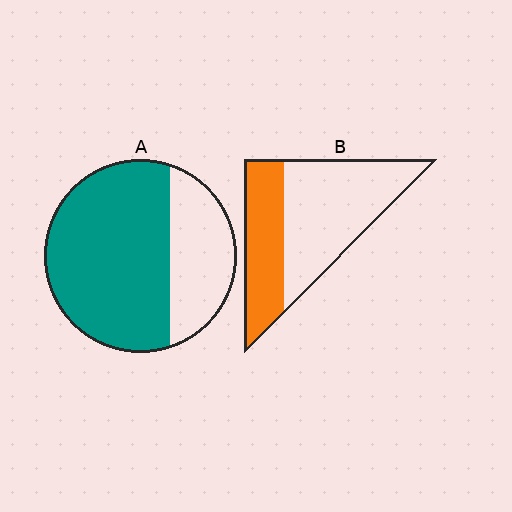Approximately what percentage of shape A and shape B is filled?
A is approximately 70% and B is approximately 35%.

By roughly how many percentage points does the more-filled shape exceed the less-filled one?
By roughly 30 percentage points (A over B).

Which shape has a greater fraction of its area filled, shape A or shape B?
Shape A.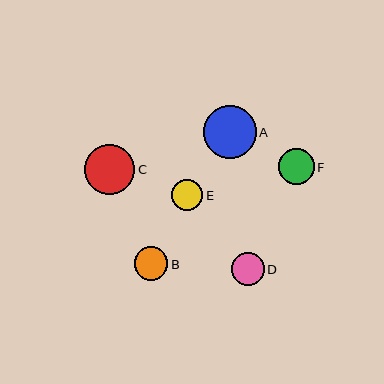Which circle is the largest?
Circle A is the largest with a size of approximately 53 pixels.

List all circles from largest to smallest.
From largest to smallest: A, C, F, B, D, E.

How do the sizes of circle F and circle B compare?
Circle F and circle B are approximately the same size.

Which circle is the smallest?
Circle E is the smallest with a size of approximately 31 pixels.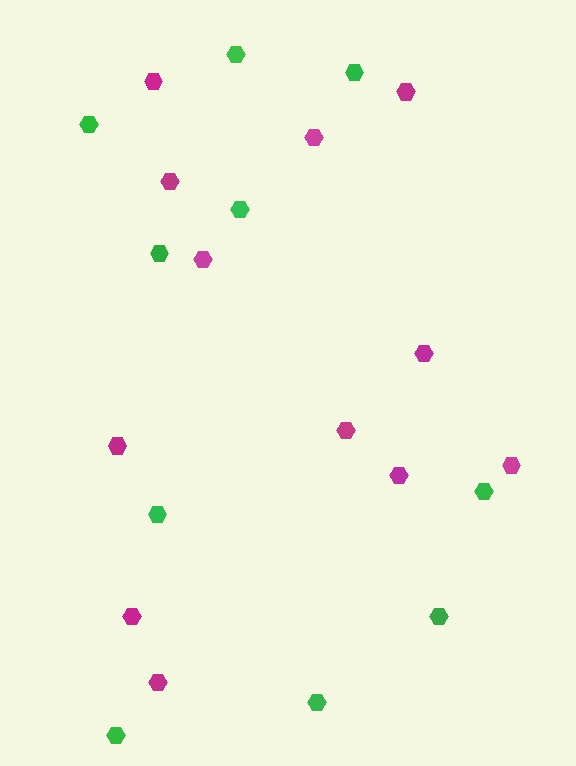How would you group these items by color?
There are 2 groups: one group of magenta hexagons (12) and one group of green hexagons (10).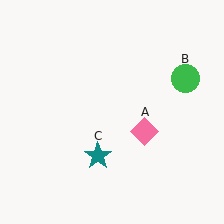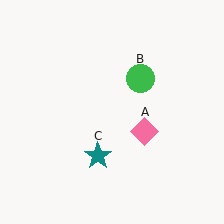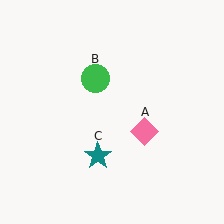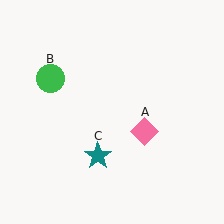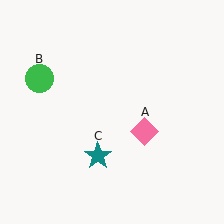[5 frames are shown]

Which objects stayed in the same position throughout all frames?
Pink diamond (object A) and teal star (object C) remained stationary.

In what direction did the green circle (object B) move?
The green circle (object B) moved left.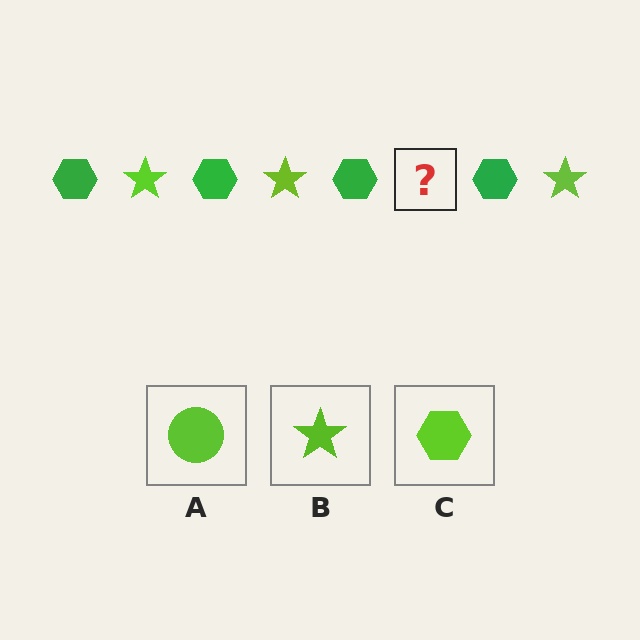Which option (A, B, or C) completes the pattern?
B.